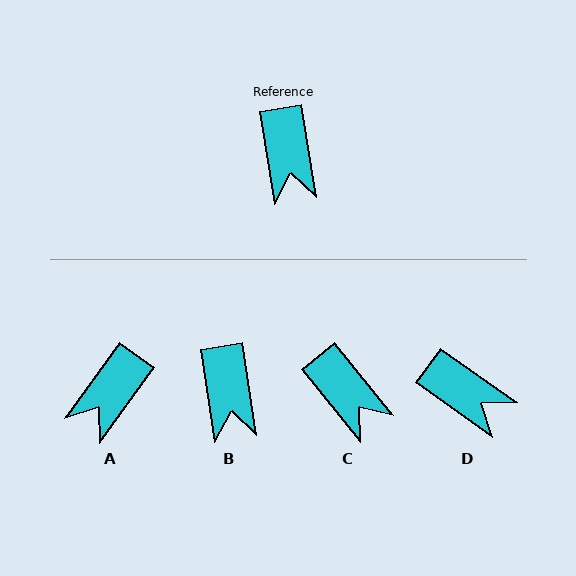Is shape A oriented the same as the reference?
No, it is off by about 45 degrees.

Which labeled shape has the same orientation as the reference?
B.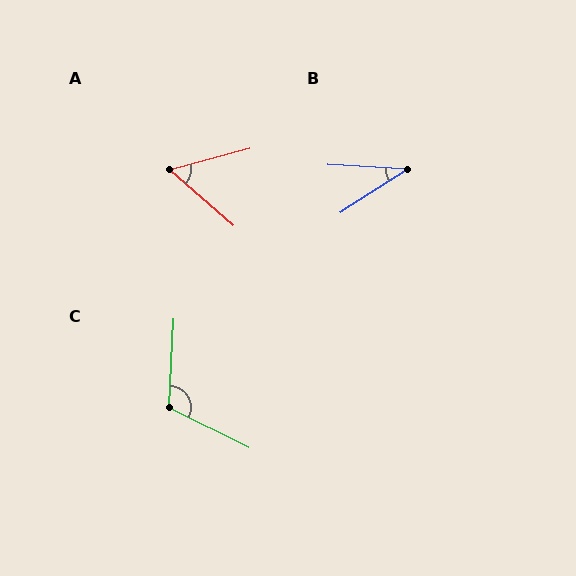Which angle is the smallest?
B, at approximately 36 degrees.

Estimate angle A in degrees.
Approximately 56 degrees.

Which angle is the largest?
C, at approximately 114 degrees.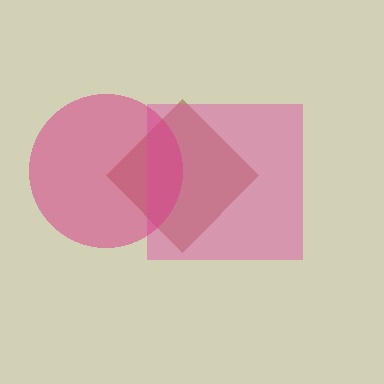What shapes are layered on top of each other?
The layered shapes are: a brown diamond, a pink square, a magenta circle.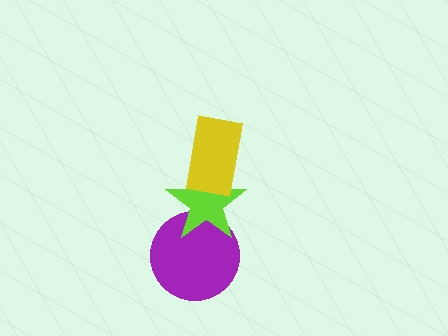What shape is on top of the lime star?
The yellow rectangle is on top of the lime star.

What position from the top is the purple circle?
The purple circle is 3rd from the top.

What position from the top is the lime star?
The lime star is 2nd from the top.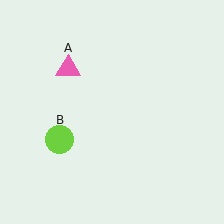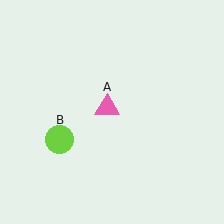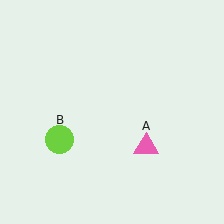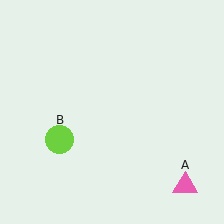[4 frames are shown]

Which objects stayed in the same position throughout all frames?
Lime circle (object B) remained stationary.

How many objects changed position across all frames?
1 object changed position: pink triangle (object A).